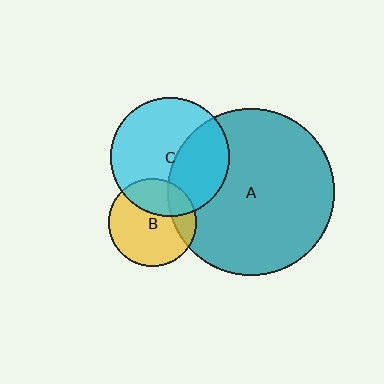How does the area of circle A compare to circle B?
Approximately 3.6 times.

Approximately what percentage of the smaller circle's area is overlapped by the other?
Approximately 30%.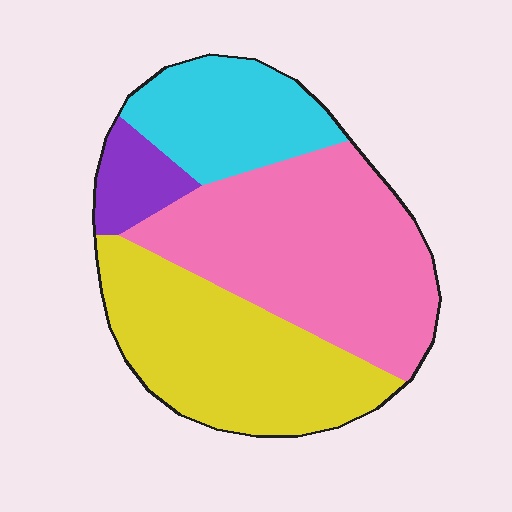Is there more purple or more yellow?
Yellow.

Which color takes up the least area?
Purple, at roughly 5%.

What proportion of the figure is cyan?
Cyan takes up about one fifth (1/5) of the figure.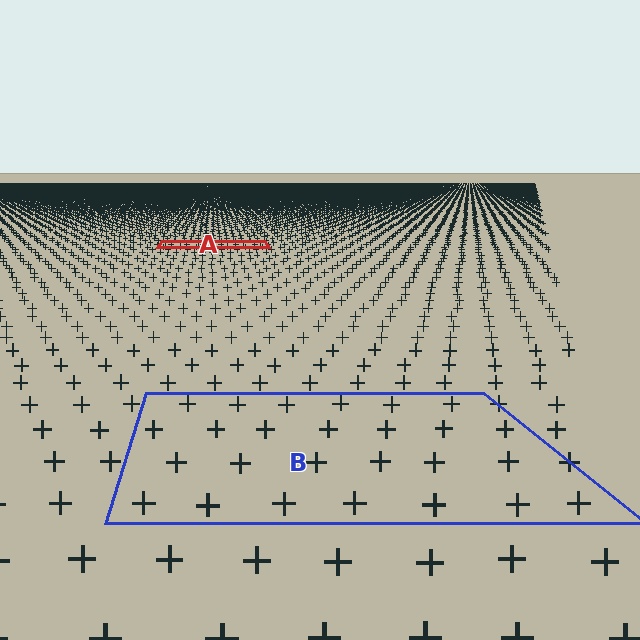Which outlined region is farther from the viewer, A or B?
Region A is farther from the viewer — the texture elements inside it appear smaller and more densely packed.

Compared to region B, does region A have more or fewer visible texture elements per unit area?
Region A has more texture elements per unit area — they are packed more densely because it is farther away.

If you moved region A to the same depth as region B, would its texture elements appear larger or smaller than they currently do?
They would appear larger. At a closer depth, the same texture elements are projected at a bigger on-screen size.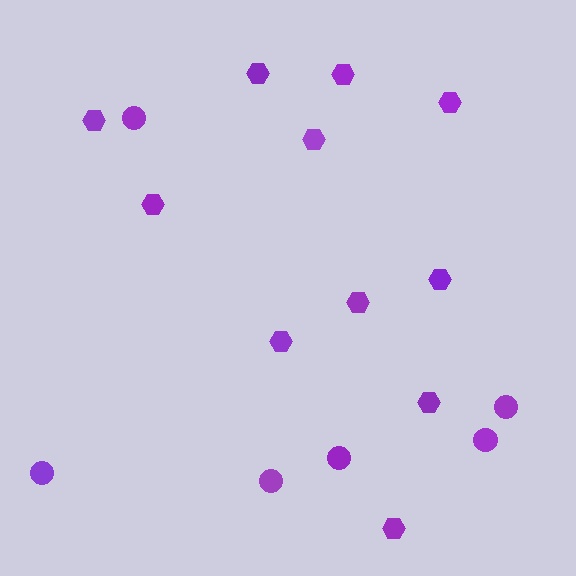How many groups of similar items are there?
There are 2 groups: one group of circles (6) and one group of hexagons (11).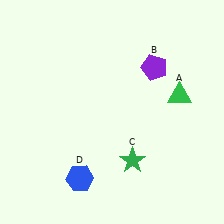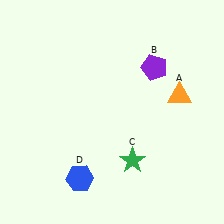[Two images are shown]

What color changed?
The triangle (A) changed from green in Image 1 to orange in Image 2.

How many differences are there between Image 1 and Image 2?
There is 1 difference between the two images.